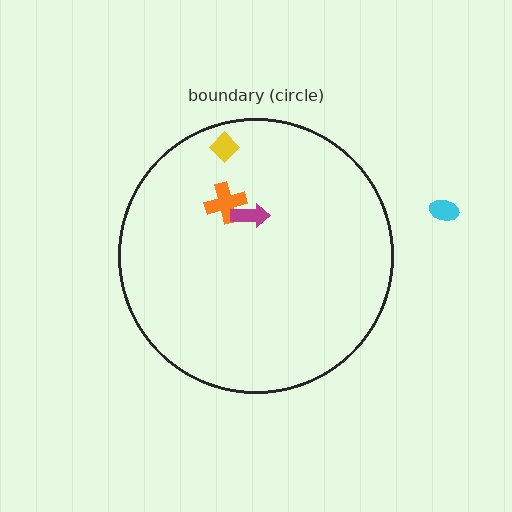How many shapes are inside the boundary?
3 inside, 1 outside.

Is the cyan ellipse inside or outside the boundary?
Outside.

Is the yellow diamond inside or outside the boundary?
Inside.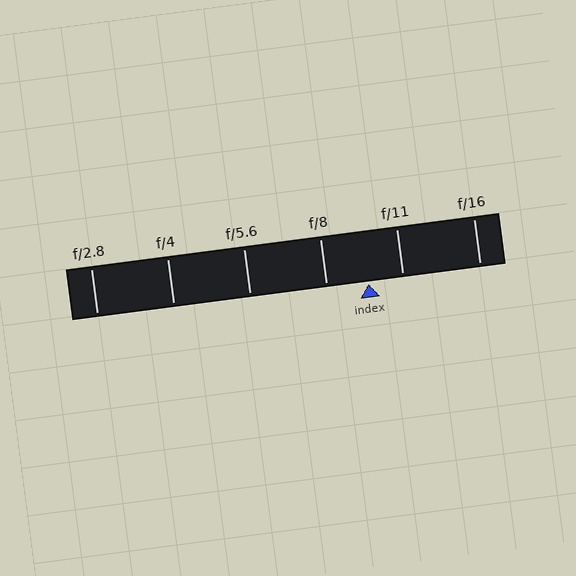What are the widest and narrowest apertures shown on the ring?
The widest aperture shown is f/2.8 and the narrowest is f/16.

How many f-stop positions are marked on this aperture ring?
There are 6 f-stop positions marked.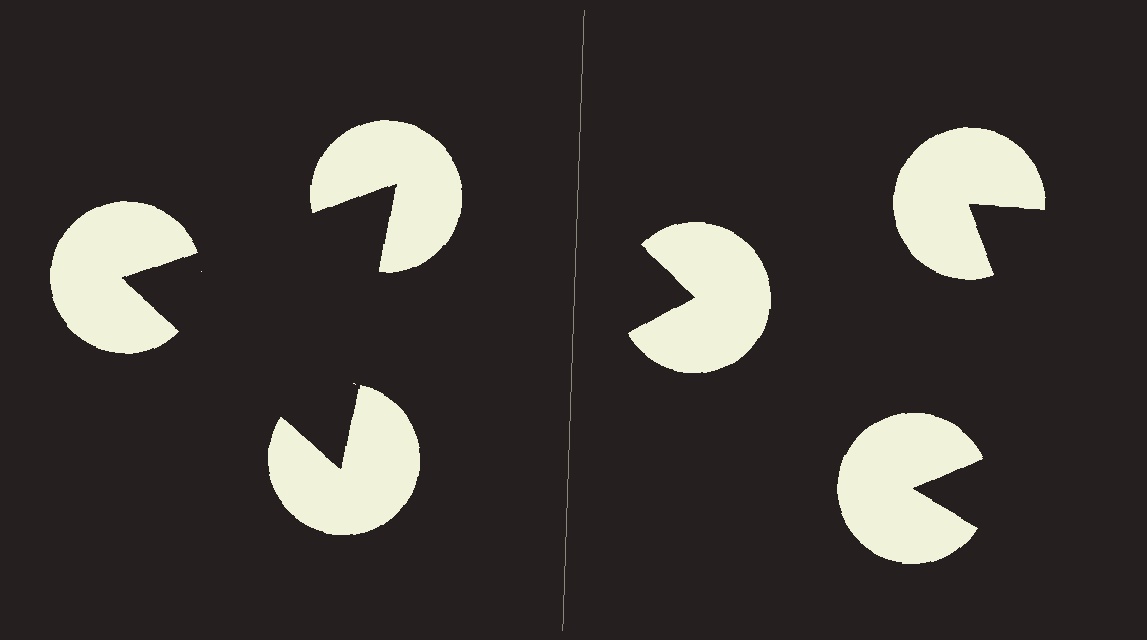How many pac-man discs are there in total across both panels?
6 — 3 on each side.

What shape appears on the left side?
An illusory triangle.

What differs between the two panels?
The pac-man discs are positioned identically on both sides; only the wedge orientations differ. On the left they align to a triangle; on the right they are misaligned.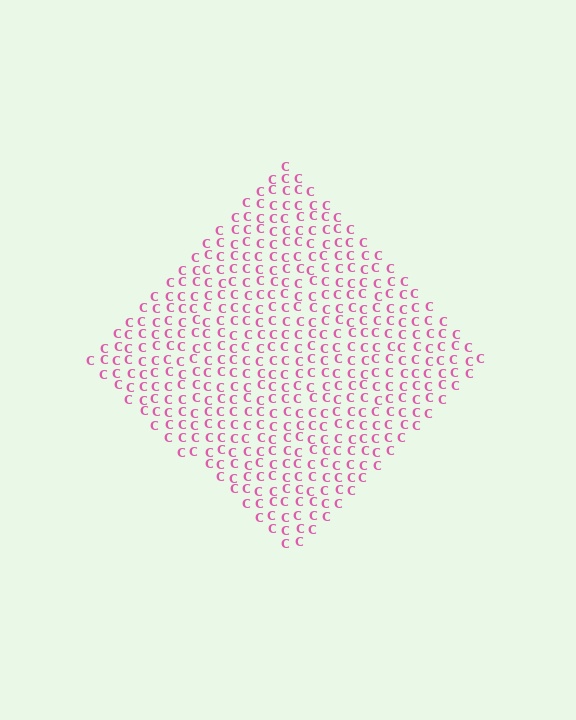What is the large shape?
The large shape is a diamond.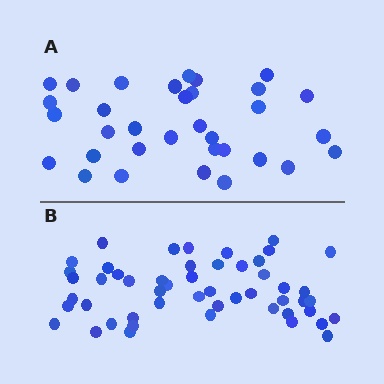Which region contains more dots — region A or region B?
Region B (the bottom region) has more dots.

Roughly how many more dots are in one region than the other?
Region B has approximately 20 more dots than region A.